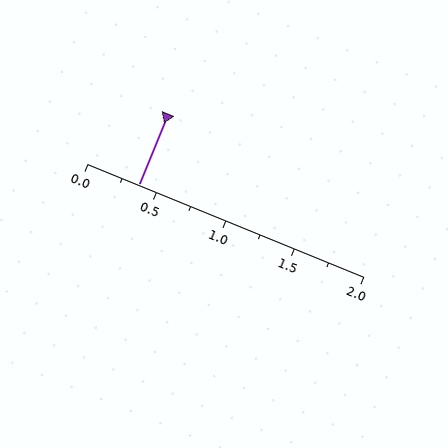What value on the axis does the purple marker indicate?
The marker indicates approximately 0.38.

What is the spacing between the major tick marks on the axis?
The major ticks are spaced 0.5 apart.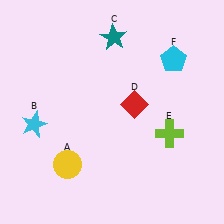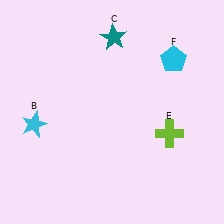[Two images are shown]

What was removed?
The red diamond (D), the yellow circle (A) were removed in Image 2.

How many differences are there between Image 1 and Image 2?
There are 2 differences between the two images.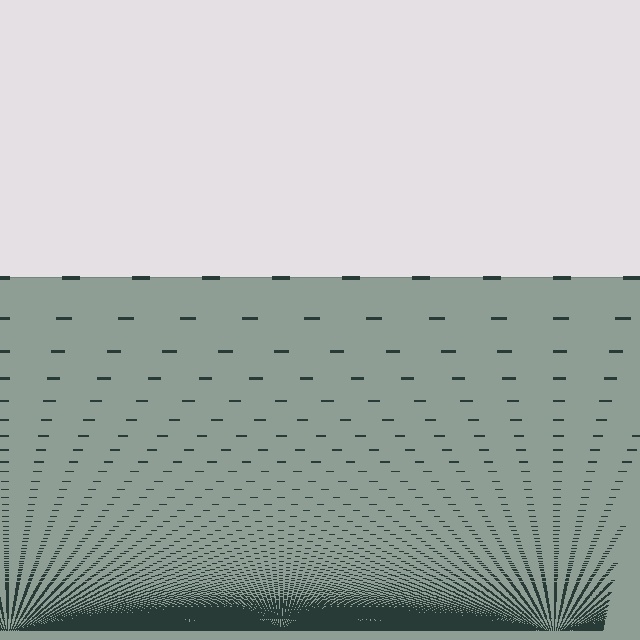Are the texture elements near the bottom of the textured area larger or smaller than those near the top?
Smaller. The gradient is inverted — elements near the bottom are smaller and denser.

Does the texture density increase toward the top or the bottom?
Density increases toward the bottom.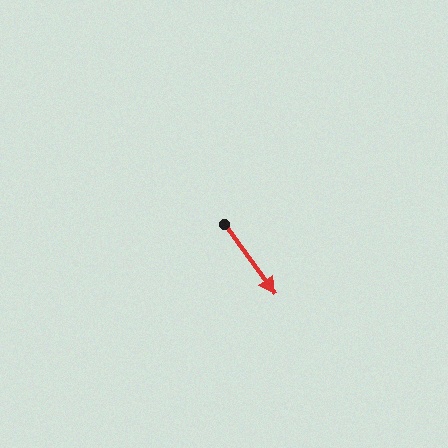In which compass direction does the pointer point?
Southeast.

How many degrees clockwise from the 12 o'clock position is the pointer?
Approximately 144 degrees.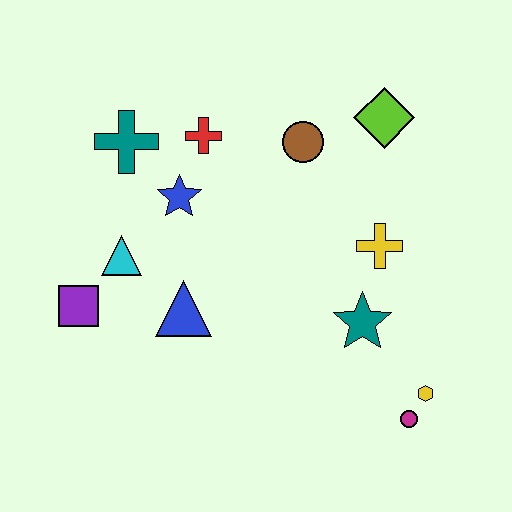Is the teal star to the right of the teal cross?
Yes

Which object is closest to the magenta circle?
The yellow hexagon is closest to the magenta circle.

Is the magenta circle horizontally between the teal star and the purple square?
No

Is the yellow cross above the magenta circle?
Yes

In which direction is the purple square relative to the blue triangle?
The purple square is to the left of the blue triangle.